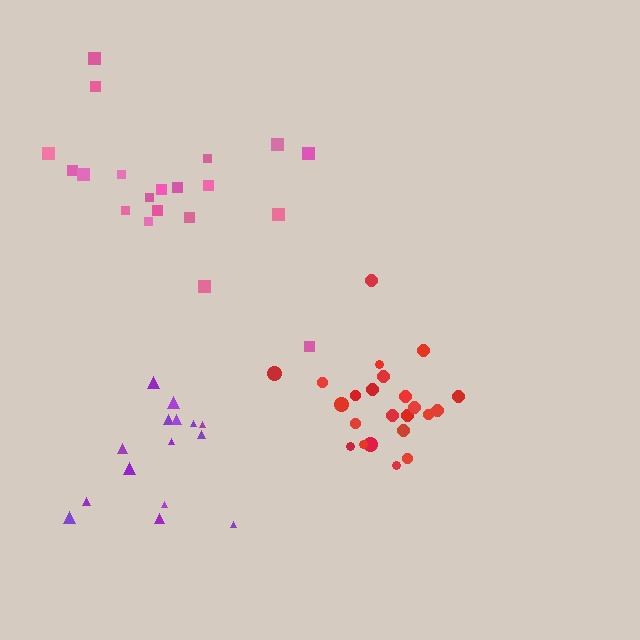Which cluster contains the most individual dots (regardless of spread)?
Red (23).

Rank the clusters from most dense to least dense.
red, purple, pink.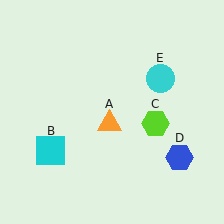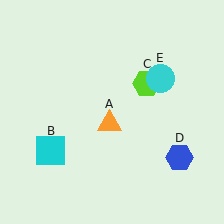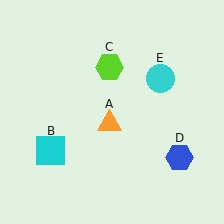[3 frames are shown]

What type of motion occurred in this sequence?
The lime hexagon (object C) rotated counterclockwise around the center of the scene.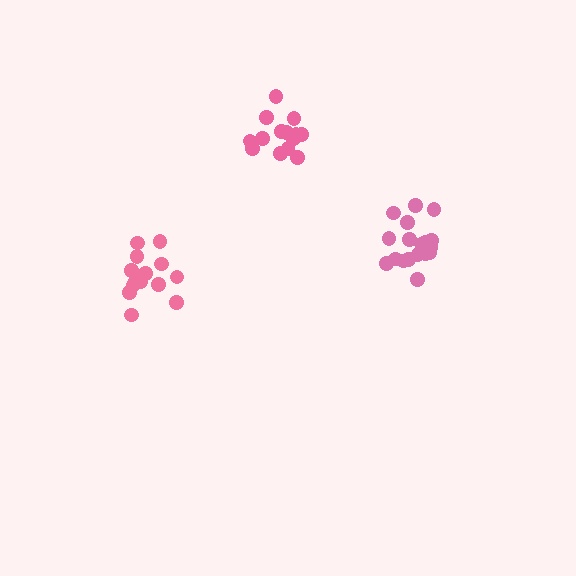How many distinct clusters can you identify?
There are 3 distinct clusters.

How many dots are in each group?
Group 1: 18 dots, Group 2: 15 dots, Group 3: 16 dots (49 total).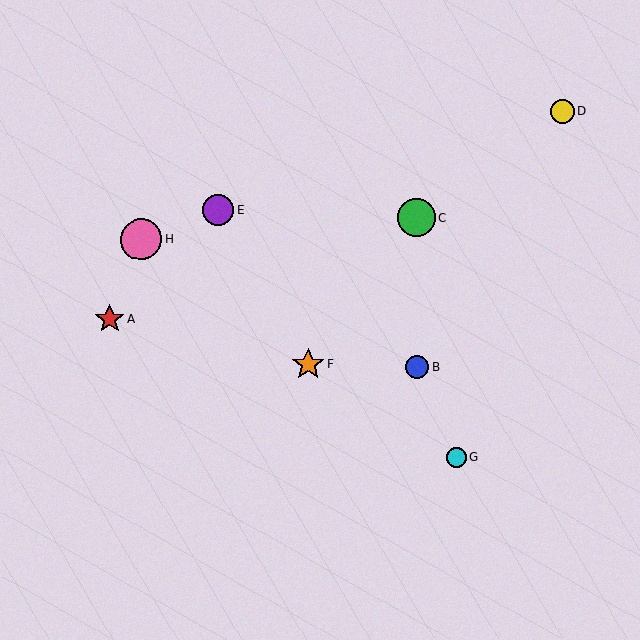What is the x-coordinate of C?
Object C is at x≈416.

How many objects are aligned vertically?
2 objects (B, C) are aligned vertically.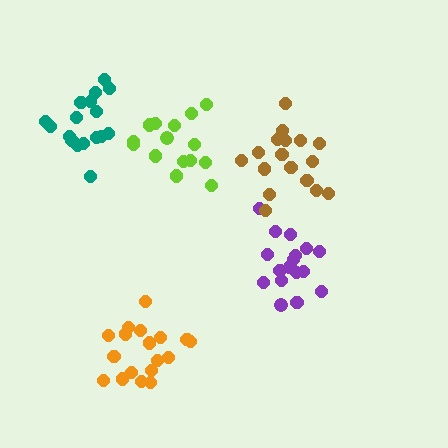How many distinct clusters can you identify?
There are 5 distinct clusters.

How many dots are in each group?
Group 1: 18 dots, Group 2: 18 dots, Group 3: 17 dots, Group 4: 18 dots, Group 5: 15 dots (86 total).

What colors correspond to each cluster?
The clusters are colored: orange, purple, teal, brown, lime.